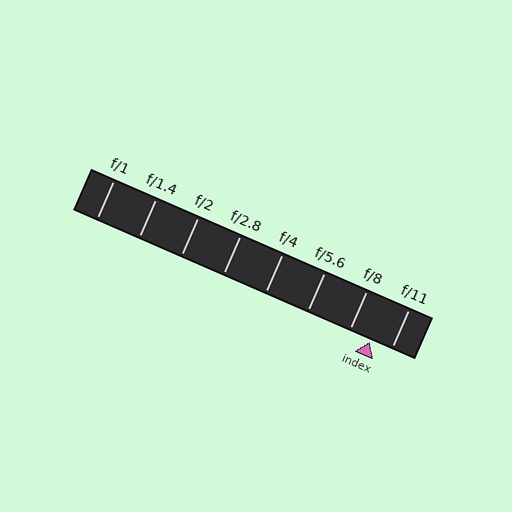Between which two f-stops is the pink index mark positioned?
The index mark is between f/8 and f/11.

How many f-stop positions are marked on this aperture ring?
There are 8 f-stop positions marked.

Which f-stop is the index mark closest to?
The index mark is closest to f/11.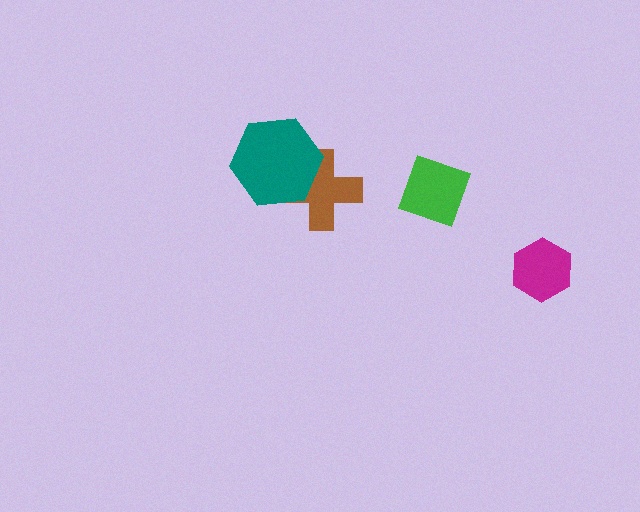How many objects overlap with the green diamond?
0 objects overlap with the green diamond.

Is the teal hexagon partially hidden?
No, no other shape covers it.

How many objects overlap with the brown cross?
1 object overlaps with the brown cross.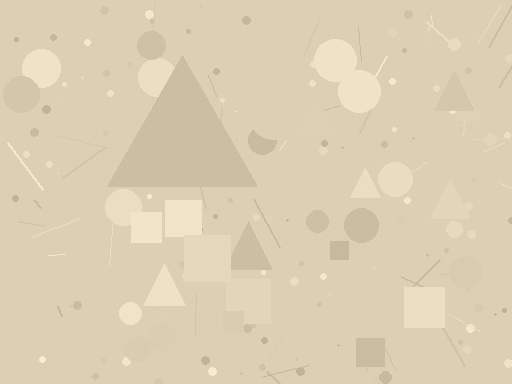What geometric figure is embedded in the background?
A triangle is embedded in the background.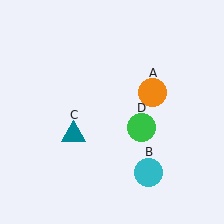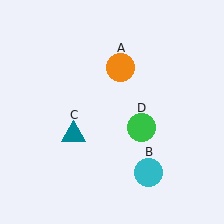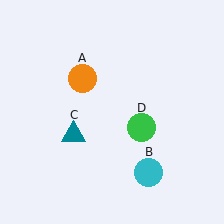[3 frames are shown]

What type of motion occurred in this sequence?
The orange circle (object A) rotated counterclockwise around the center of the scene.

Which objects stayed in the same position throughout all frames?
Cyan circle (object B) and teal triangle (object C) and green circle (object D) remained stationary.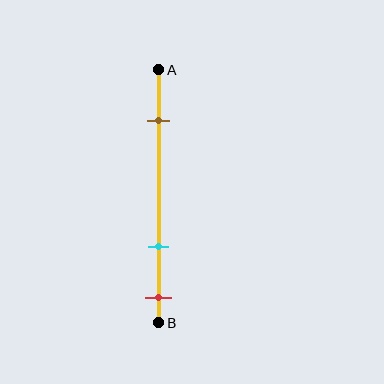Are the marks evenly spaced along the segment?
No, the marks are not evenly spaced.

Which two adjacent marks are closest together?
The cyan and red marks are the closest adjacent pair.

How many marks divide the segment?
There are 3 marks dividing the segment.